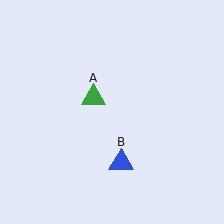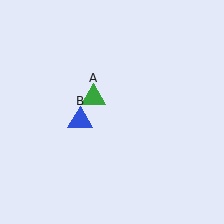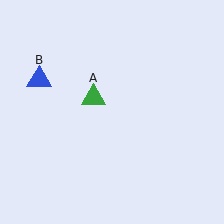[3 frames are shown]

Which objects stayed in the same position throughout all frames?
Green triangle (object A) remained stationary.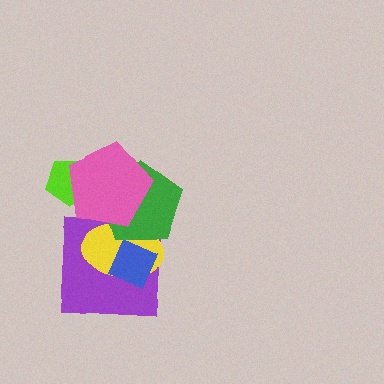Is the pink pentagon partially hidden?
No, no other shape covers it.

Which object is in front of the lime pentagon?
The pink pentagon is in front of the lime pentagon.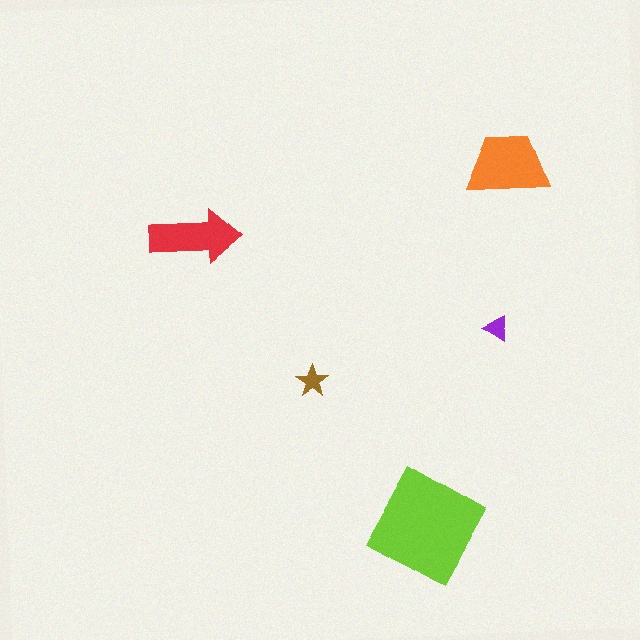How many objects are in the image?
There are 5 objects in the image.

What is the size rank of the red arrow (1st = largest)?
3rd.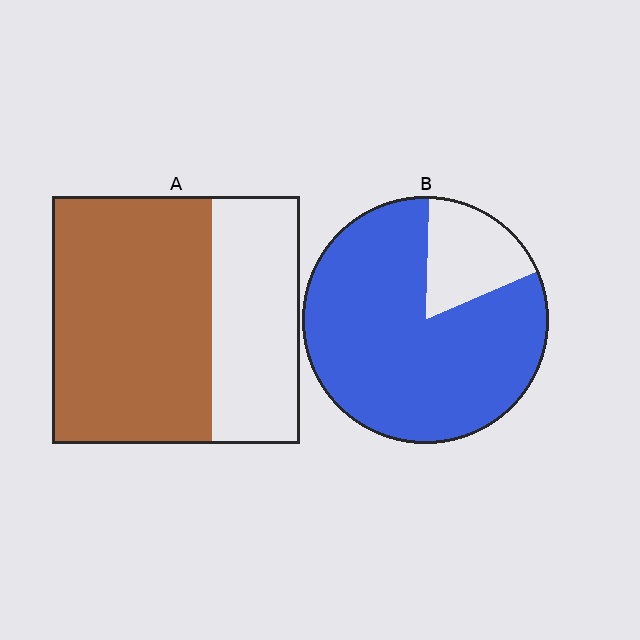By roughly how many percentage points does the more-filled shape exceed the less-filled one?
By roughly 20 percentage points (B over A).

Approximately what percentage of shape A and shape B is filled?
A is approximately 65% and B is approximately 80%.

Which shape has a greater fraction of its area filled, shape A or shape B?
Shape B.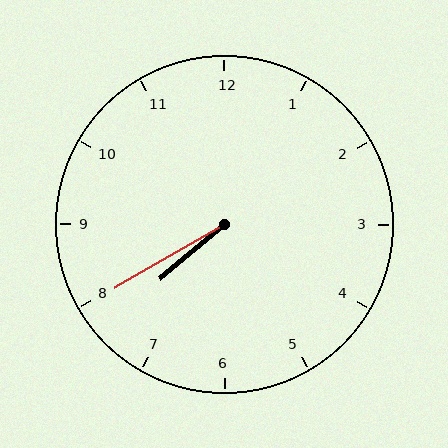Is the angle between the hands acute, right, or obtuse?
It is acute.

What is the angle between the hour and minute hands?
Approximately 10 degrees.